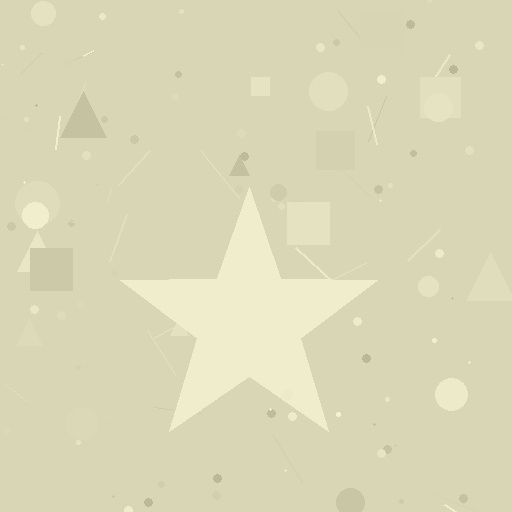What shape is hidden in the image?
A star is hidden in the image.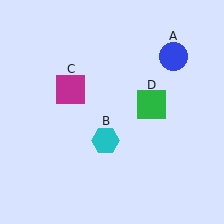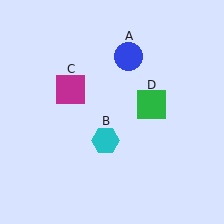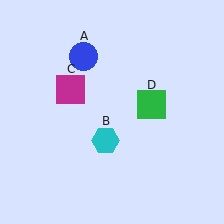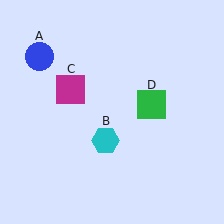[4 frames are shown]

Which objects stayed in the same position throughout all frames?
Cyan hexagon (object B) and magenta square (object C) and green square (object D) remained stationary.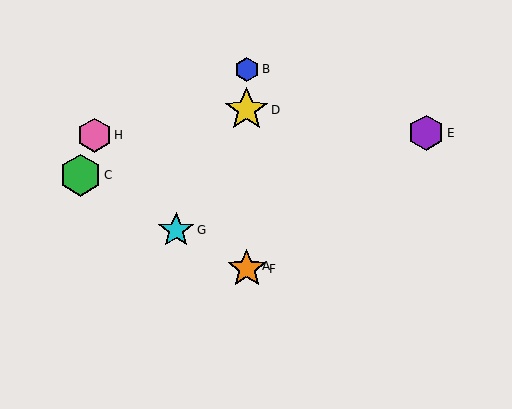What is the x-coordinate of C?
Object C is at x≈80.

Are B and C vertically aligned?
No, B is at x≈247 and C is at x≈80.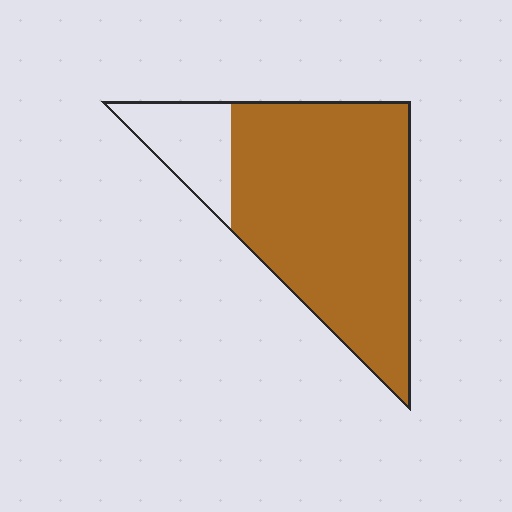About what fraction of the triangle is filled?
About five sixths (5/6).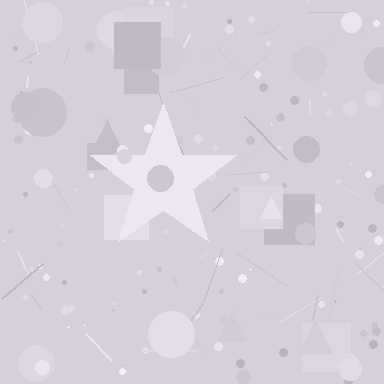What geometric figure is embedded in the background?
A star is embedded in the background.